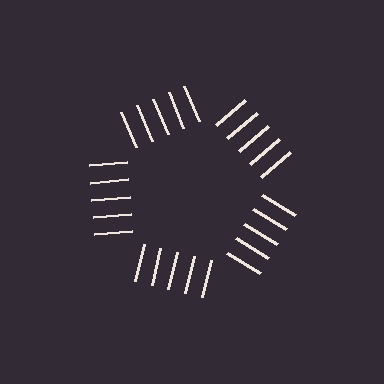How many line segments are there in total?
25 — 5 along each of the 5 edges.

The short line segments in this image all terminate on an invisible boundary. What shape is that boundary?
An illusory pentagon — the line segments terminate on its edges but no continuous stroke is drawn.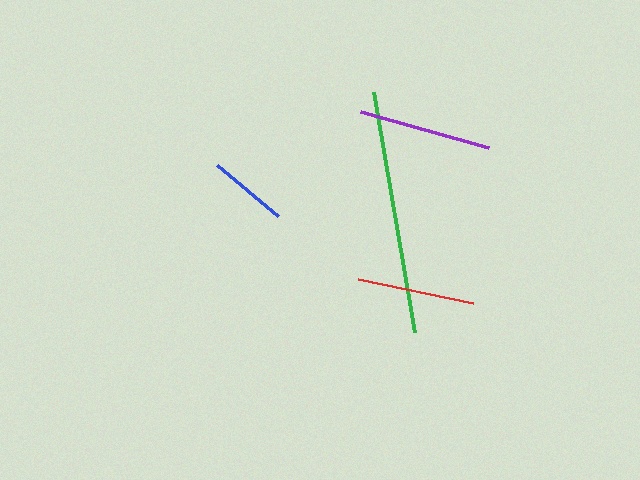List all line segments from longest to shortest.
From longest to shortest: green, purple, red, blue.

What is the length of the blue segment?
The blue segment is approximately 80 pixels long.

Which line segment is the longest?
The green line is the longest at approximately 244 pixels.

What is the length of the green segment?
The green segment is approximately 244 pixels long.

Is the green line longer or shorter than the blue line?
The green line is longer than the blue line.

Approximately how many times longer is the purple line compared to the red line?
The purple line is approximately 1.1 times the length of the red line.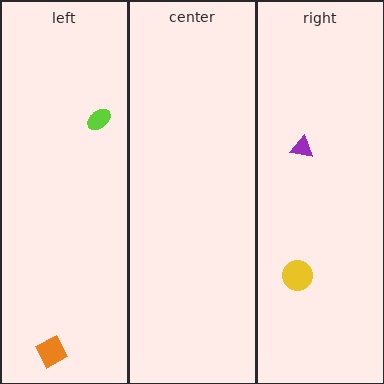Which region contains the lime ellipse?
The left region.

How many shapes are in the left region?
2.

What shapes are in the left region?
The lime ellipse, the orange diamond.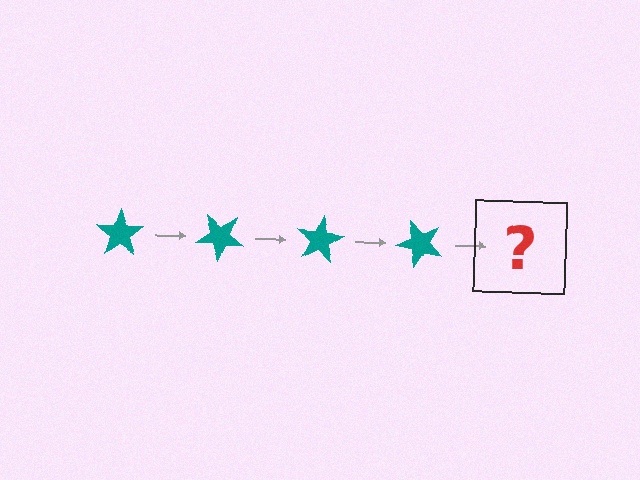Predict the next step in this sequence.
The next step is a teal star rotated 160 degrees.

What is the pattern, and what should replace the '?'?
The pattern is that the star rotates 40 degrees each step. The '?' should be a teal star rotated 160 degrees.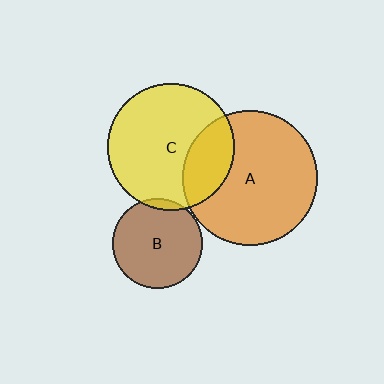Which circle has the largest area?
Circle A (orange).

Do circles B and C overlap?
Yes.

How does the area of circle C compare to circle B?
Approximately 2.0 times.